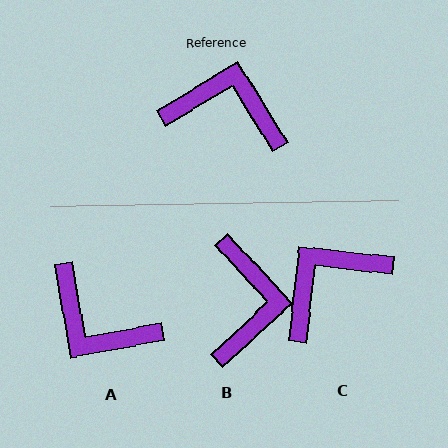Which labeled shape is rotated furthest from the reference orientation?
A, about 159 degrees away.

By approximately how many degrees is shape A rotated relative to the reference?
Approximately 159 degrees counter-clockwise.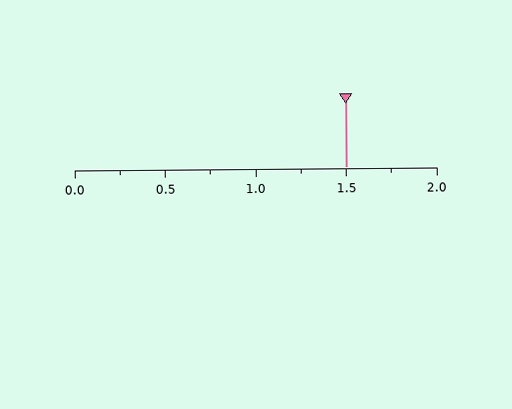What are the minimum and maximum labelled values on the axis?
The axis runs from 0.0 to 2.0.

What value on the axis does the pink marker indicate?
The marker indicates approximately 1.5.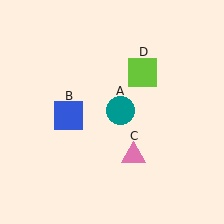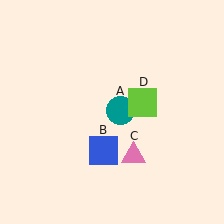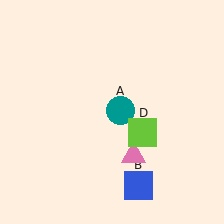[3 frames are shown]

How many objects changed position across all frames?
2 objects changed position: blue square (object B), lime square (object D).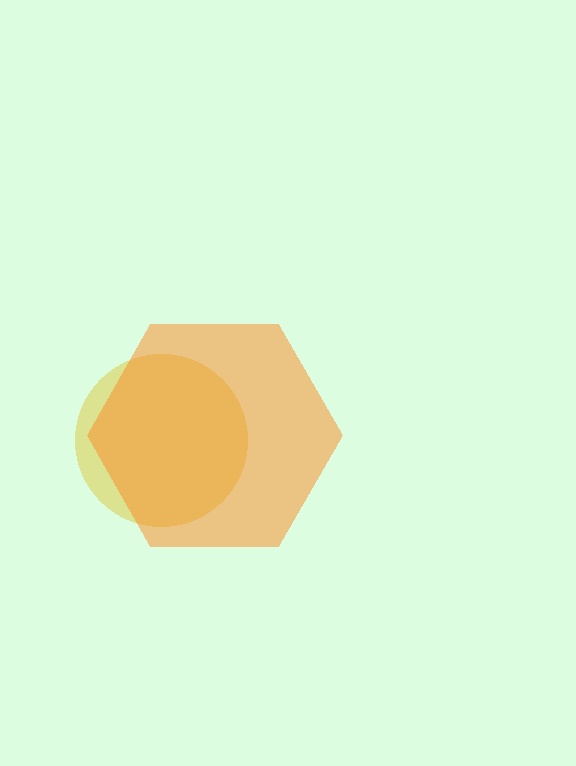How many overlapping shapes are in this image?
There are 2 overlapping shapes in the image.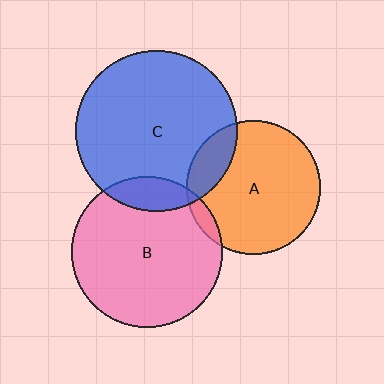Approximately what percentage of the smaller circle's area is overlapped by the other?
Approximately 5%.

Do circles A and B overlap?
Yes.